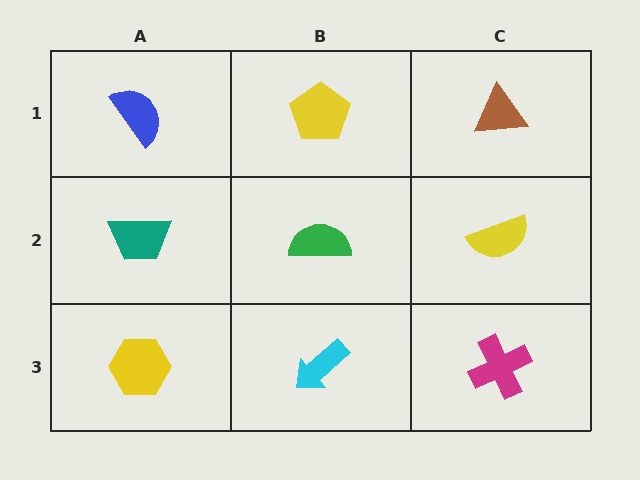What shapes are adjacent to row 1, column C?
A yellow semicircle (row 2, column C), a yellow pentagon (row 1, column B).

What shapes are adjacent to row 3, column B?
A green semicircle (row 2, column B), a yellow hexagon (row 3, column A), a magenta cross (row 3, column C).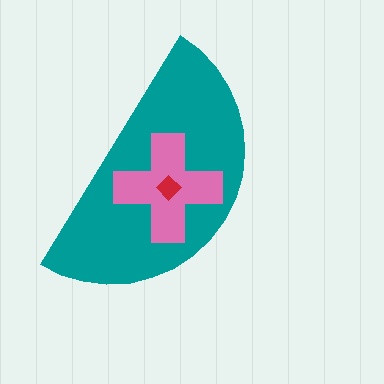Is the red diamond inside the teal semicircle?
Yes.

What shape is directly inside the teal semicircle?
The pink cross.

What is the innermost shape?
The red diamond.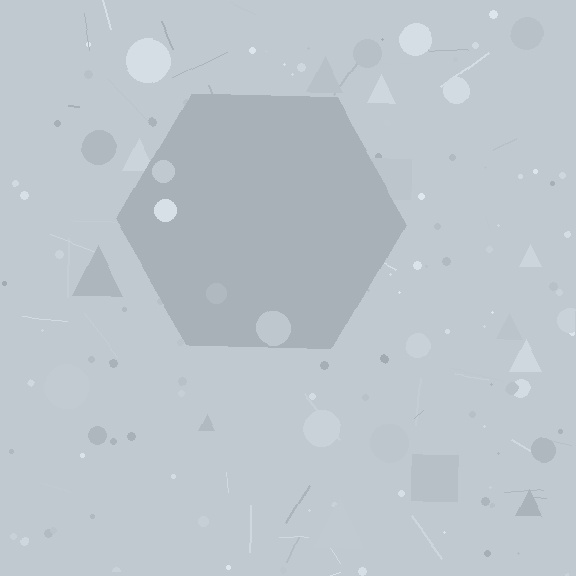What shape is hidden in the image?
A hexagon is hidden in the image.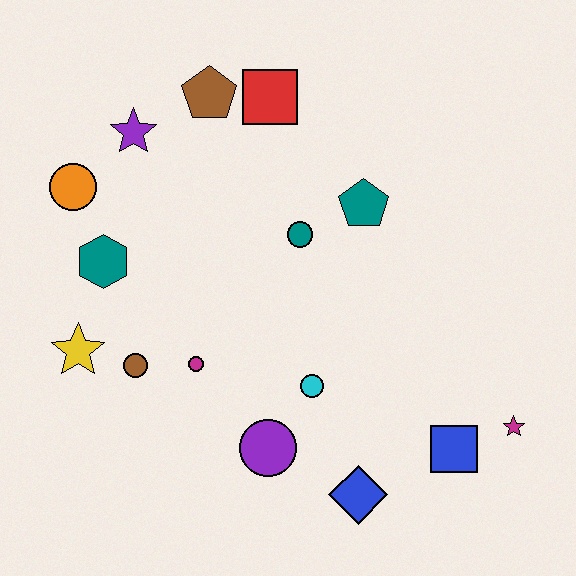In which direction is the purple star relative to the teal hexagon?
The purple star is above the teal hexagon.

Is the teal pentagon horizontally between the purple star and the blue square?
Yes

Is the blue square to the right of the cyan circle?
Yes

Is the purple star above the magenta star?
Yes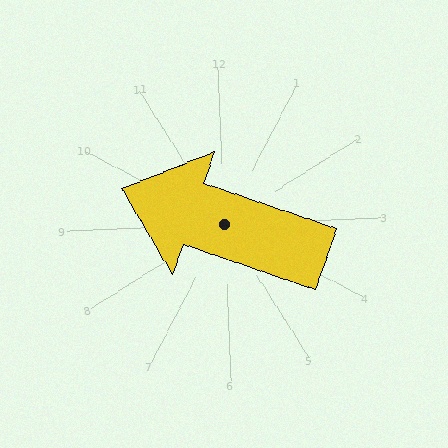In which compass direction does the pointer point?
West.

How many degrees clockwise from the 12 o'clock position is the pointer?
Approximately 292 degrees.